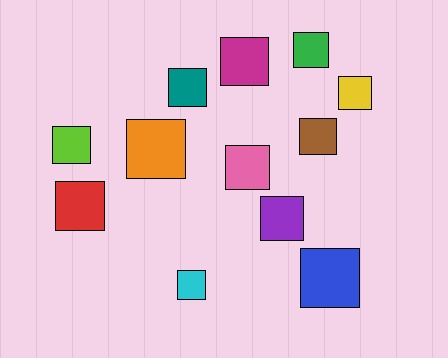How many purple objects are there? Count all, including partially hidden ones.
There is 1 purple object.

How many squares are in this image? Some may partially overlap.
There are 12 squares.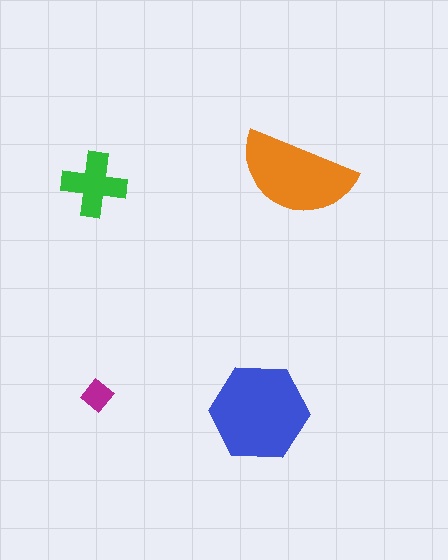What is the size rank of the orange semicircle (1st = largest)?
2nd.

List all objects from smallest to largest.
The magenta diamond, the green cross, the orange semicircle, the blue hexagon.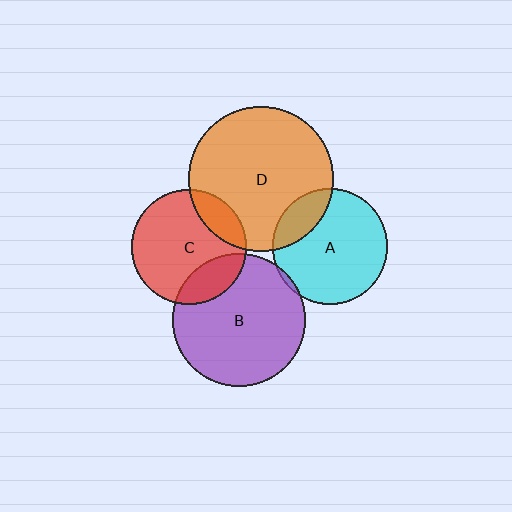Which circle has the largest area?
Circle D (orange).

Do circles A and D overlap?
Yes.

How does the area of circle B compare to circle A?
Approximately 1.3 times.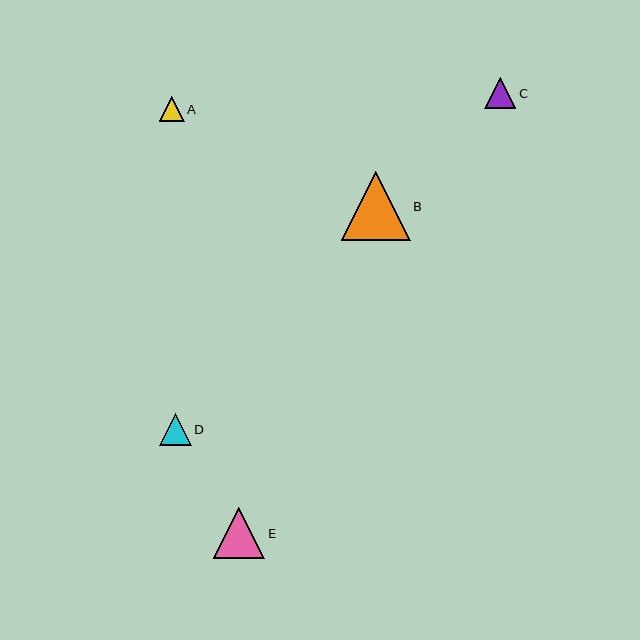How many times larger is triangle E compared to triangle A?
Triangle E is approximately 2.1 times the size of triangle A.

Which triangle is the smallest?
Triangle A is the smallest with a size of approximately 25 pixels.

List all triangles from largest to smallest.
From largest to smallest: B, E, D, C, A.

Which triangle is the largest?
Triangle B is the largest with a size of approximately 69 pixels.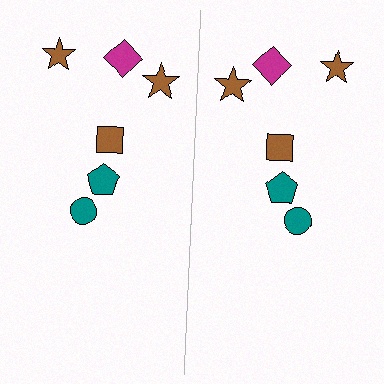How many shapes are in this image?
There are 12 shapes in this image.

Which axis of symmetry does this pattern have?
The pattern has a vertical axis of symmetry running through the center of the image.